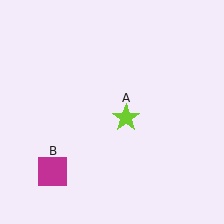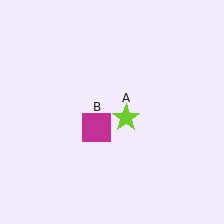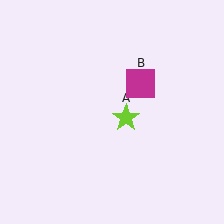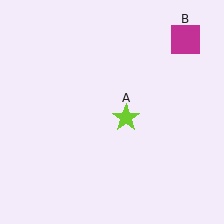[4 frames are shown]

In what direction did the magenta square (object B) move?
The magenta square (object B) moved up and to the right.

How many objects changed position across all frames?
1 object changed position: magenta square (object B).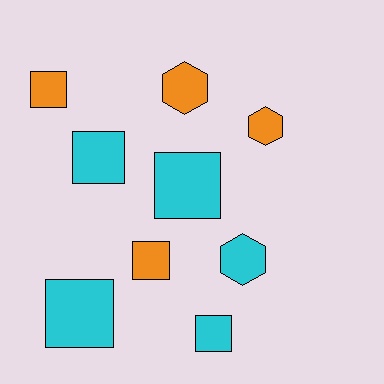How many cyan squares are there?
There are 4 cyan squares.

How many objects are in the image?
There are 9 objects.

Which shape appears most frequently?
Square, with 6 objects.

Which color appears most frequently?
Cyan, with 5 objects.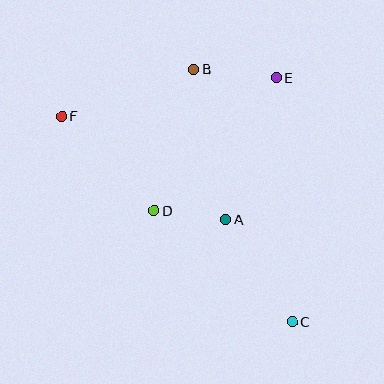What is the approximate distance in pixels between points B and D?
The distance between B and D is approximately 147 pixels.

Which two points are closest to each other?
Points A and D are closest to each other.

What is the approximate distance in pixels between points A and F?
The distance between A and F is approximately 194 pixels.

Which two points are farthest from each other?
Points C and F are farthest from each other.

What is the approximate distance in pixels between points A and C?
The distance between A and C is approximately 122 pixels.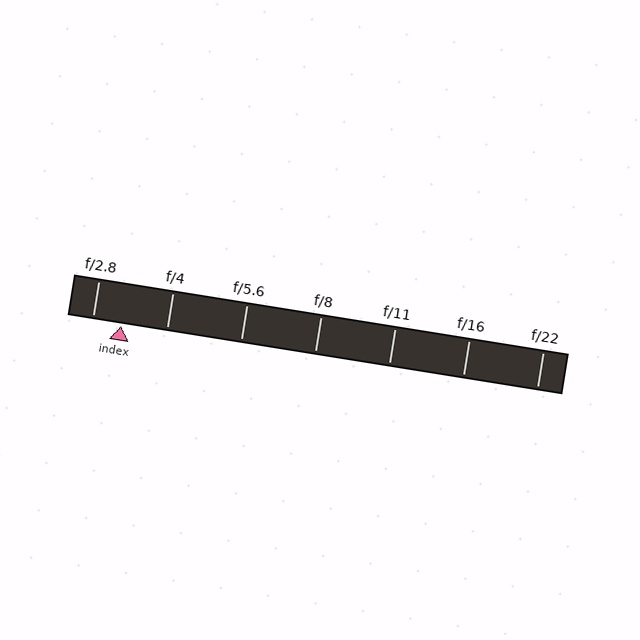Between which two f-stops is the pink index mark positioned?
The index mark is between f/2.8 and f/4.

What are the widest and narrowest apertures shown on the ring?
The widest aperture shown is f/2.8 and the narrowest is f/22.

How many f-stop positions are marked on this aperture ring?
There are 7 f-stop positions marked.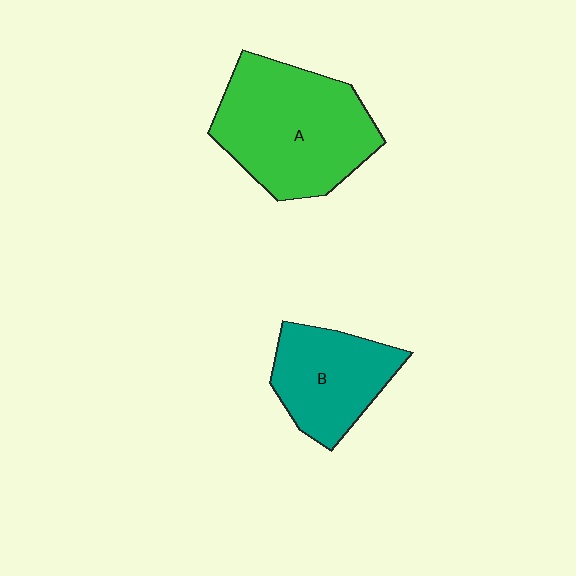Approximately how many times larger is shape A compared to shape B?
Approximately 1.6 times.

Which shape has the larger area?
Shape A (green).